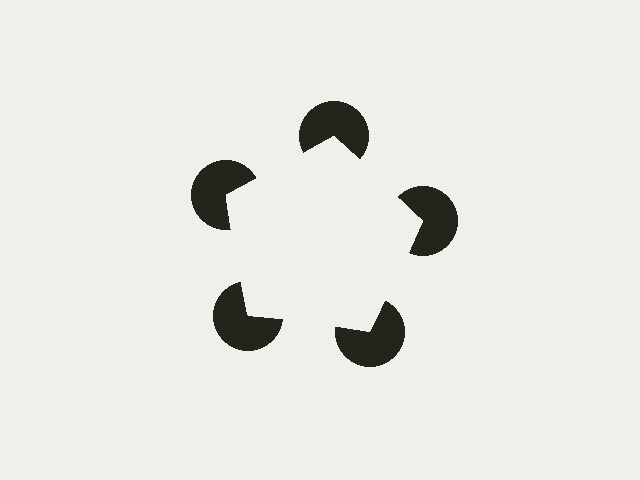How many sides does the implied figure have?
5 sides.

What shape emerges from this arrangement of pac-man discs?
An illusory pentagon — its edges are inferred from the aligned wedge cuts in the pac-man discs, not physically drawn.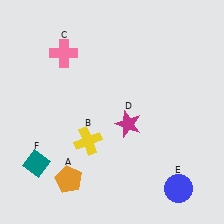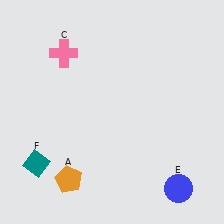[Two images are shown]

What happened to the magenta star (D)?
The magenta star (D) was removed in Image 2. It was in the bottom-right area of Image 1.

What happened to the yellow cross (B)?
The yellow cross (B) was removed in Image 2. It was in the bottom-left area of Image 1.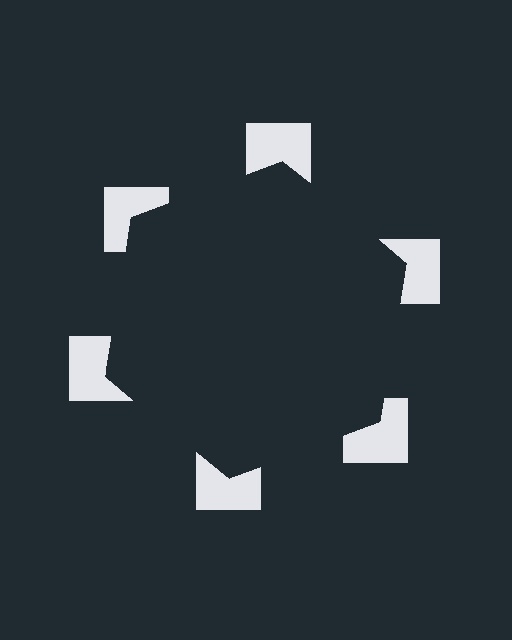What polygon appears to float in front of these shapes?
An illusory hexagon — its edges are inferred from the aligned wedge cuts in the notched squares, not physically drawn.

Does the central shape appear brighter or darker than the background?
It typically appears slightly darker than the background, even though no actual brightness change is drawn.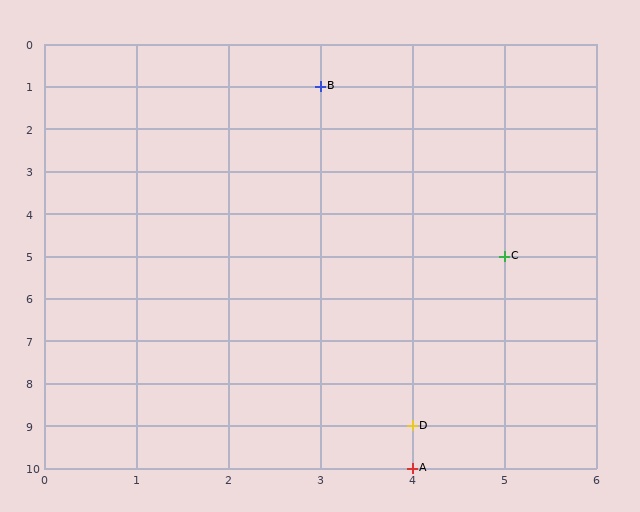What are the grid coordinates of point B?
Point B is at grid coordinates (3, 1).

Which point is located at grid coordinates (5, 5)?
Point C is at (5, 5).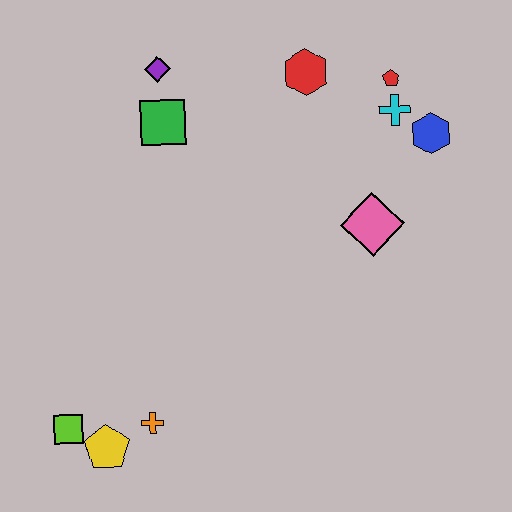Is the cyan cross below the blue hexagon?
No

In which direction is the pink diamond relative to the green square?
The pink diamond is to the right of the green square.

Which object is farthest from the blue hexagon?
The lime square is farthest from the blue hexagon.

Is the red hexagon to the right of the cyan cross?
No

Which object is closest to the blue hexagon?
The cyan cross is closest to the blue hexagon.